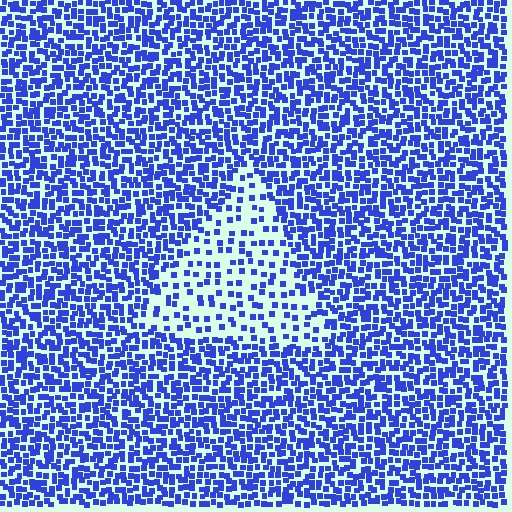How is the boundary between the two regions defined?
The boundary is defined by a change in element density (approximately 2.3x ratio). All elements are the same color, size, and shape.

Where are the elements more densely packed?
The elements are more densely packed outside the triangle boundary.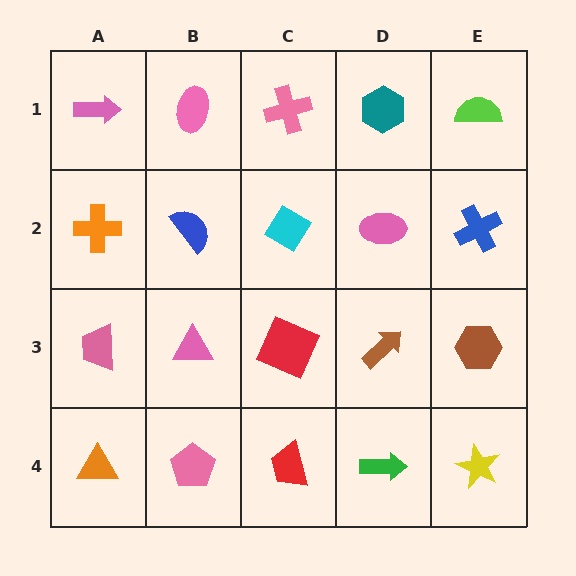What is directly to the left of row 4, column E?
A green arrow.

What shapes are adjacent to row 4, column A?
A pink trapezoid (row 3, column A), a pink pentagon (row 4, column B).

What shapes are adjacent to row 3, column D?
A pink ellipse (row 2, column D), a green arrow (row 4, column D), a red square (row 3, column C), a brown hexagon (row 3, column E).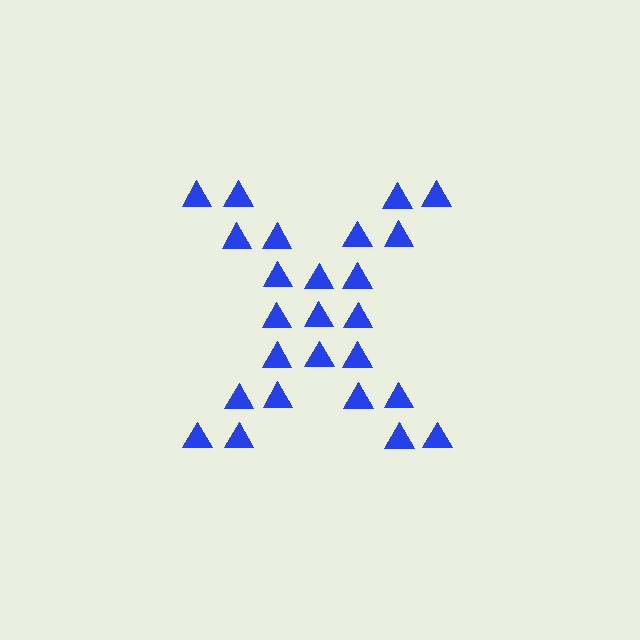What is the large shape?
The large shape is the letter X.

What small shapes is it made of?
It is made of small triangles.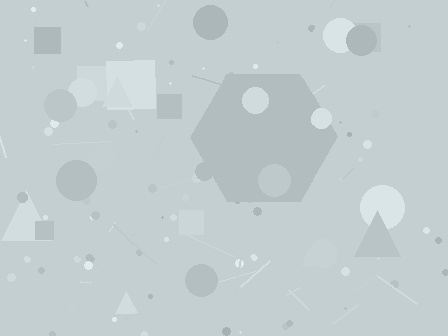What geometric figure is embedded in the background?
A hexagon is embedded in the background.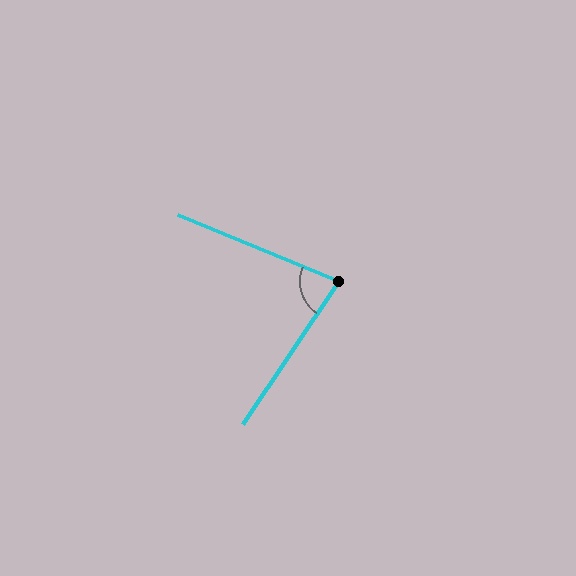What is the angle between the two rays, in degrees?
Approximately 78 degrees.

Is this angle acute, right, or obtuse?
It is acute.